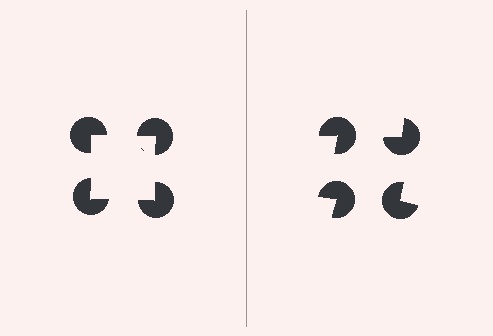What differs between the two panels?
The pac-man discs are positioned identically on both sides; only the wedge orientations differ. On the left they align to a square; on the right they are misaligned.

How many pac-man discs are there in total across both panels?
8 — 4 on each side.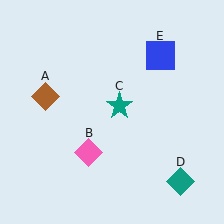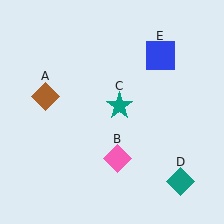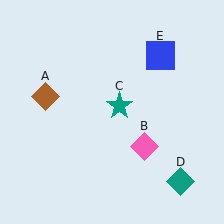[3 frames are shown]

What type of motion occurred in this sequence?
The pink diamond (object B) rotated counterclockwise around the center of the scene.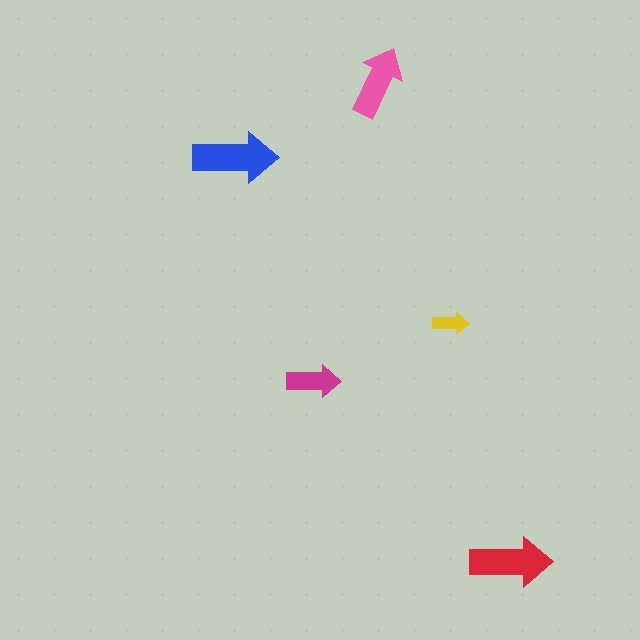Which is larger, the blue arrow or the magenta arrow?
The blue one.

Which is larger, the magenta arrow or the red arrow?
The red one.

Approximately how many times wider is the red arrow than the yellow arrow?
About 2.5 times wider.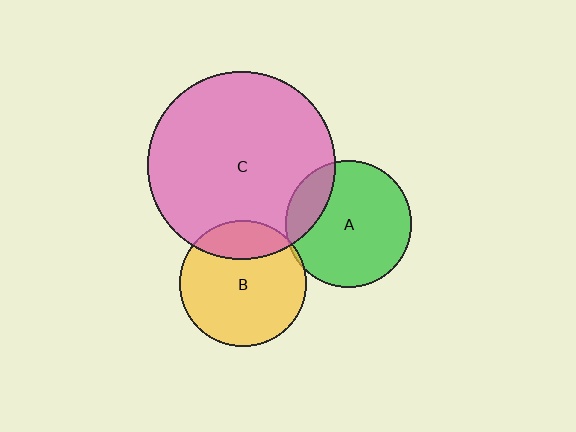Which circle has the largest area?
Circle C (pink).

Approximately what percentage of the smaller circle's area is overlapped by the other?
Approximately 20%.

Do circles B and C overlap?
Yes.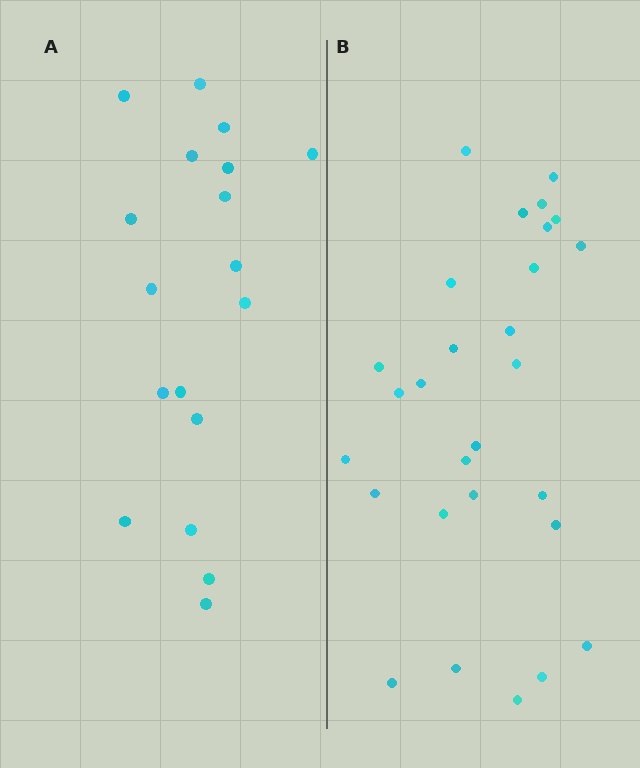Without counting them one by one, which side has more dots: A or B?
Region B (the right region) has more dots.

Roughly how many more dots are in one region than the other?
Region B has roughly 10 or so more dots than region A.